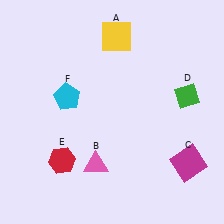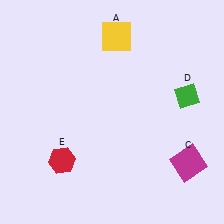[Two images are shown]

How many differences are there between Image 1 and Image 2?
There are 2 differences between the two images.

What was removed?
The pink triangle (B), the cyan pentagon (F) were removed in Image 2.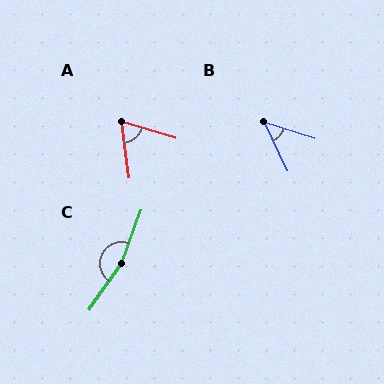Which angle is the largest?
C, at approximately 164 degrees.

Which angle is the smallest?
B, at approximately 47 degrees.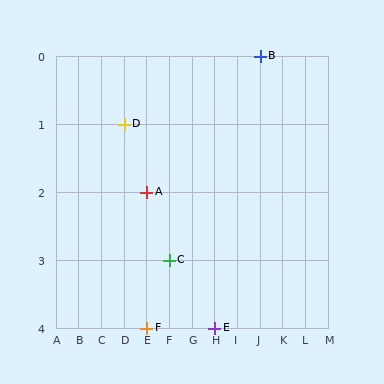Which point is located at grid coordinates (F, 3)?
Point C is at (F, 3).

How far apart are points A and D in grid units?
Points A and D are 1 column and 1 row apart (about 1.4 grid units diagonally).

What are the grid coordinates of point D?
Point D is at grid coordinates (D, 1).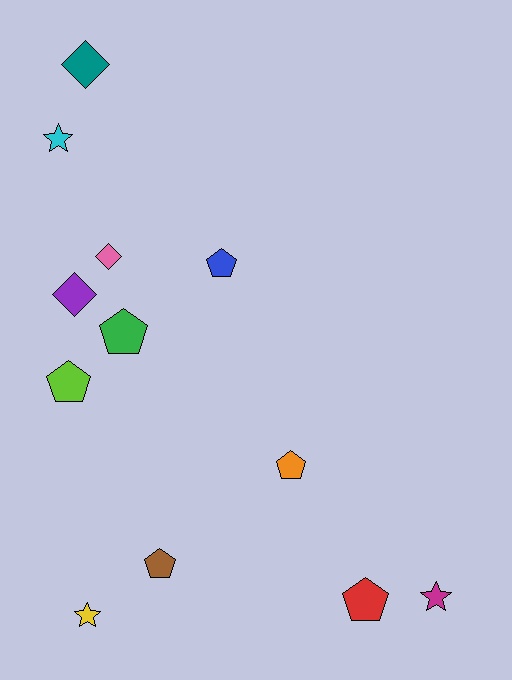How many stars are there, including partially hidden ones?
There are 3 stars.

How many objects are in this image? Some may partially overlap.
There are 12 objects.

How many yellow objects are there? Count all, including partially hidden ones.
There is 1 yellow object.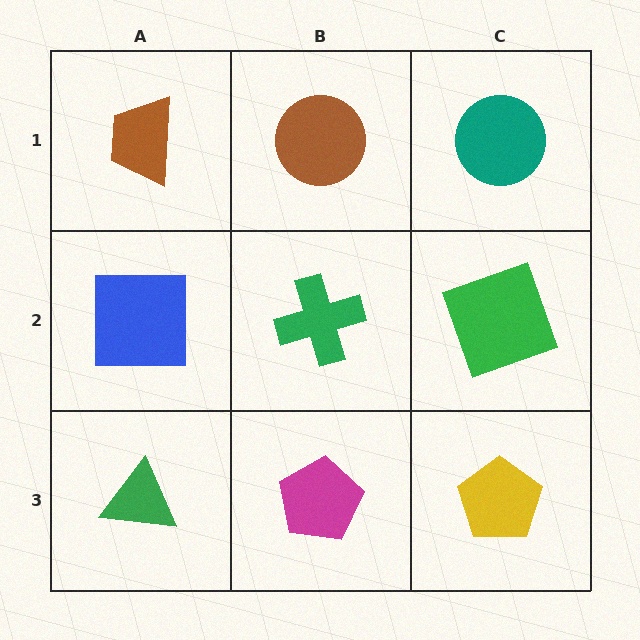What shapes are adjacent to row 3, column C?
A green square (row 2, column C), a magenta pentagon (row 3, column B).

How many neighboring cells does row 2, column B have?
4.